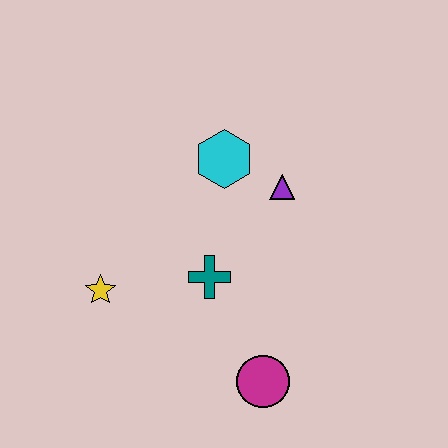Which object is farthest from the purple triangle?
The yellow star is farthest from the purple triangle.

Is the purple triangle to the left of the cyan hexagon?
No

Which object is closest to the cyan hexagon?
The purple triangle is closest to the cyan hexagon.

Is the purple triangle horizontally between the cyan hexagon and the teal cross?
No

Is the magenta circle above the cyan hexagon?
No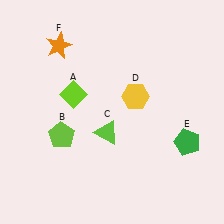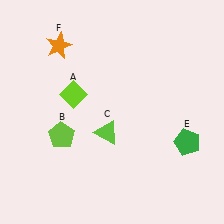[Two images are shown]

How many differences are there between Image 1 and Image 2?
There is 1 difference between the two images.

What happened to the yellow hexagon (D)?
The yellow hexagon (D) was removed in Image 2. It was in the top-right area of Image 1.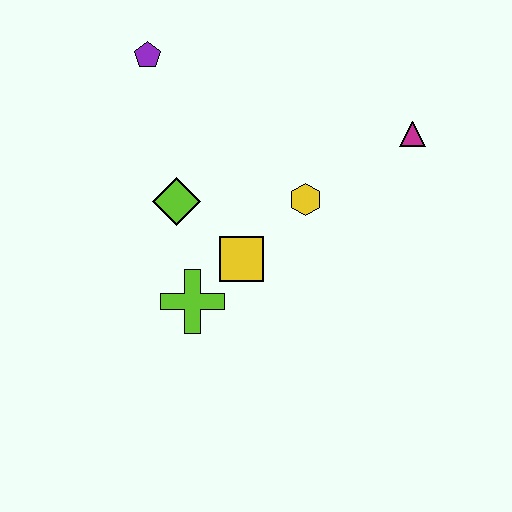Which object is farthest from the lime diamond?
The magenta triangle is farthest from the lime diamond.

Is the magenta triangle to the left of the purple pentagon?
No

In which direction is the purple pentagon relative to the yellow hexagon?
The purple pentagon is to the left of the yellow hexagon.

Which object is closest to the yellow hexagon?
The yellow square is closest to the yellow hexagon.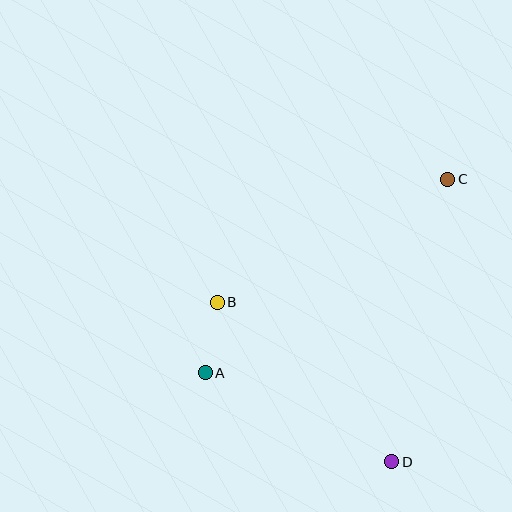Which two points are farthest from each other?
Points A and C are farthest from each other.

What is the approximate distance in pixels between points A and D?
The distance between A and D is approximately 207 pixels.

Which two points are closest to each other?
Points A and B are closest to each other.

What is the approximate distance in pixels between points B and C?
The distance between B and C is approximately 261 pixels.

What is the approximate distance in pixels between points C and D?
The distance between C and D is approximately 288 pixels.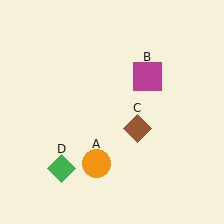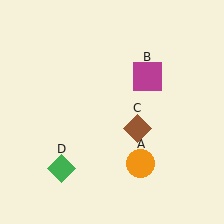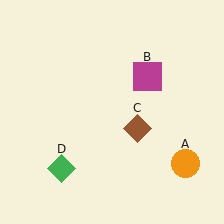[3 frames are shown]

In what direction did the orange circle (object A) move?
The orange circle (object A) moved right.